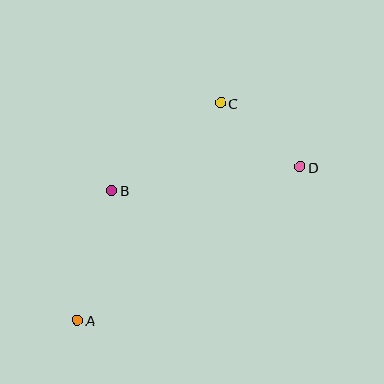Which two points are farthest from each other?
Points A and D are farthest from each other.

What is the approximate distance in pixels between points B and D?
The distance between B and D is approximately 190 pixels.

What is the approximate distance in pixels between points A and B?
The distance between A and B is approximately 134 pixels.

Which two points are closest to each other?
Points C and D are closest to each other.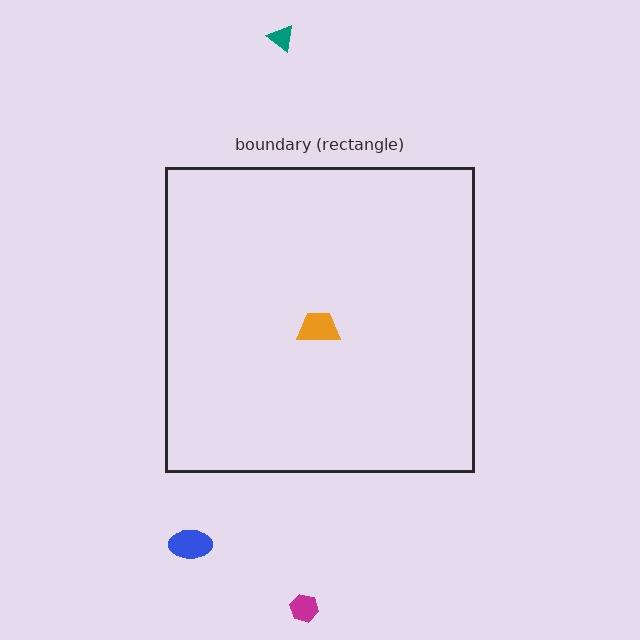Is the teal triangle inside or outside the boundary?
Outside.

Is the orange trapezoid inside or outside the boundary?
Inside.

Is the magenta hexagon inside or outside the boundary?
Outside.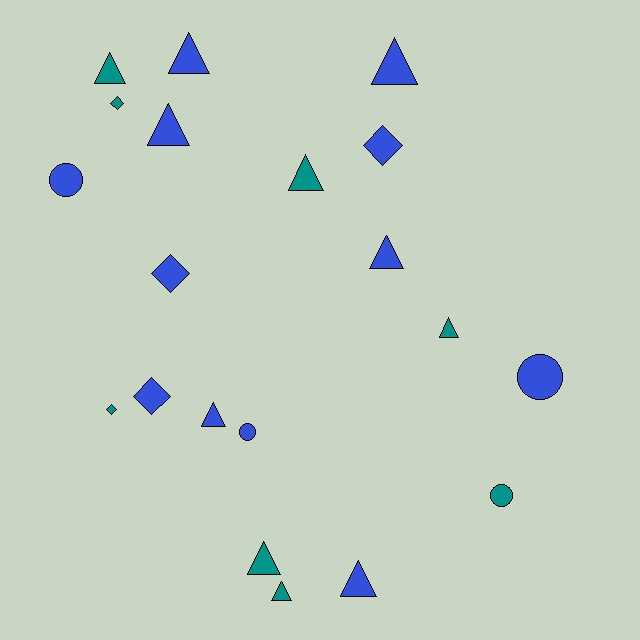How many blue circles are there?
There are 3 blue circles.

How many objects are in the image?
There are 20 objects.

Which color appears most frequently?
Blue, with 12 objects.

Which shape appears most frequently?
Triangle, with 11 objects.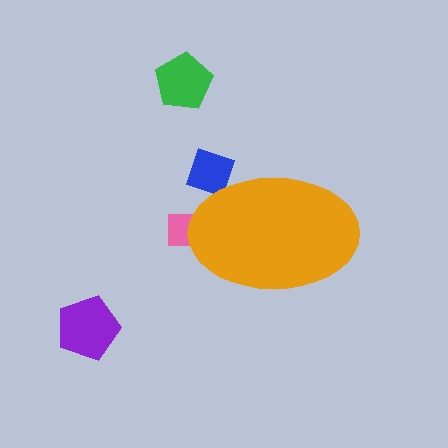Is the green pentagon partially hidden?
No, the green pentagon is fully visible.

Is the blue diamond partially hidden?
Yes, the blue diamond is partially hidden behind the orange ellipse.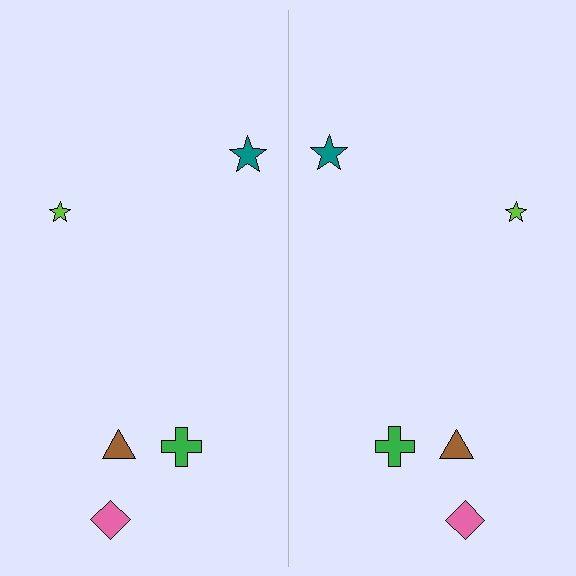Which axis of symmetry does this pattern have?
The pattern has a vertical axis of symmetry running through the center of the image.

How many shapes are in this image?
There are 10 shapes in this image.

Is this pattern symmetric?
Yes, this pattern has bilateral (reflection) symmetry.